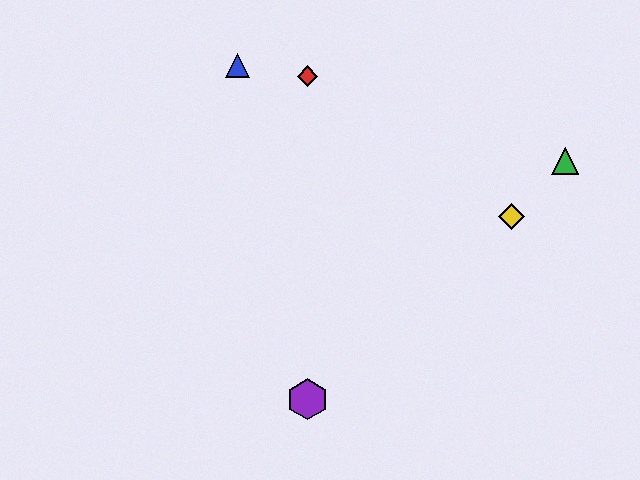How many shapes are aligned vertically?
2 shapes (the red diamond, the purple hexagon) are aligned vertically.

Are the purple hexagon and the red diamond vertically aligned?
Yes, both are at x≈308.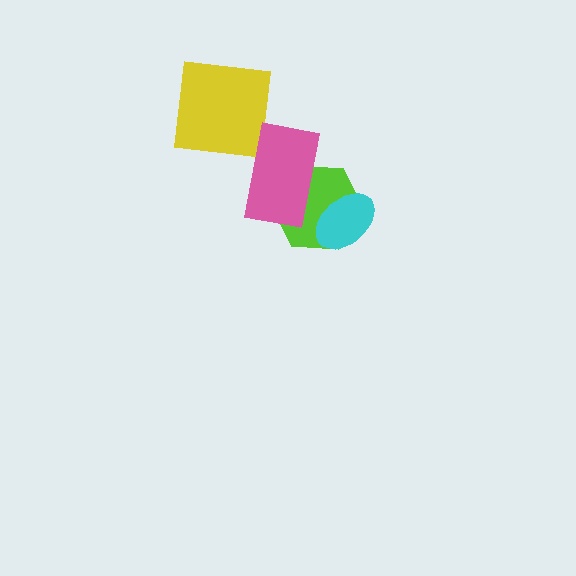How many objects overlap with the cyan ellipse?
1 object overlaps with the cyan ellipse.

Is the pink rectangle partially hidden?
No, no other shape covers it.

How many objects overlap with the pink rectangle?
1 object overlaps with the pink rectangle.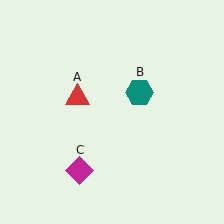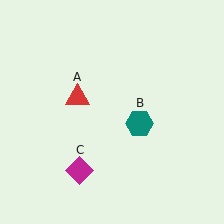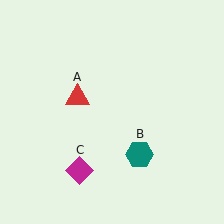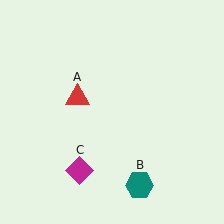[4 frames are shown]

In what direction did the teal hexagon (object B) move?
The teal hexagon (object B) moved down.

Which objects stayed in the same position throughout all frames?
Red triangle (object A) and magenta diamond (object C) remained stationary.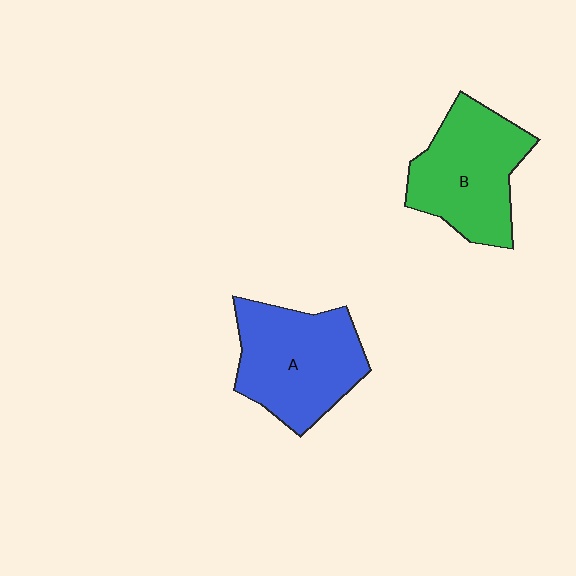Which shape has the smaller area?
Shape B (green).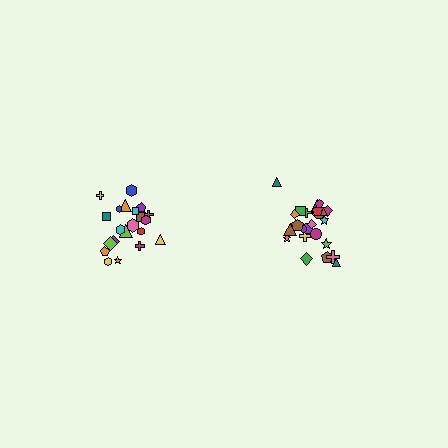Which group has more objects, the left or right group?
The right group.